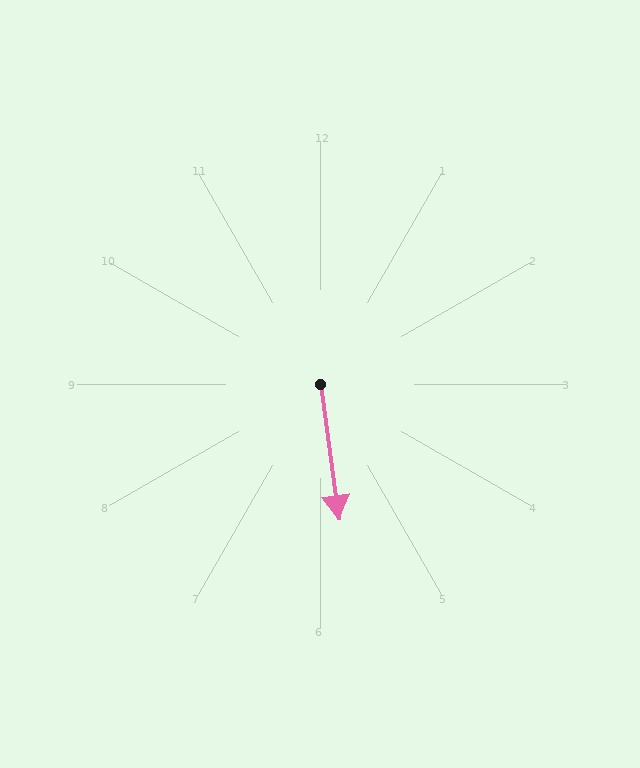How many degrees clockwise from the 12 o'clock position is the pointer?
Approximately 172 degrees.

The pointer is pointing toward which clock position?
Roughly 6 o'clock.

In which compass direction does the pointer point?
South.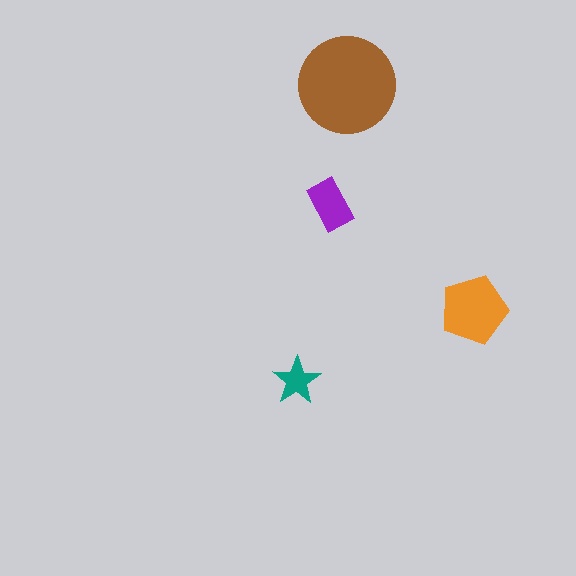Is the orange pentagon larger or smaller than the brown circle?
Smaller.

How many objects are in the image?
There are 4 objects in the image.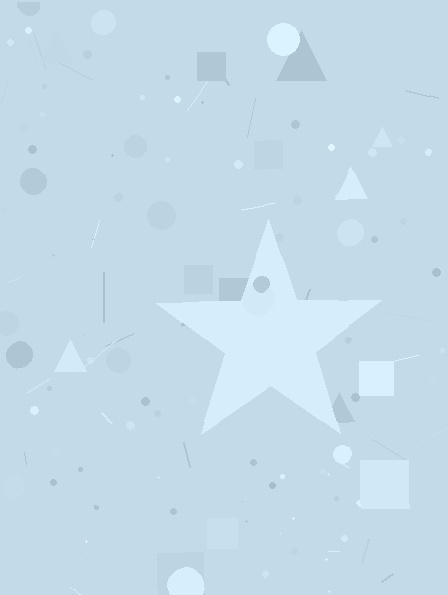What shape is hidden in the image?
A star is hidden in the image.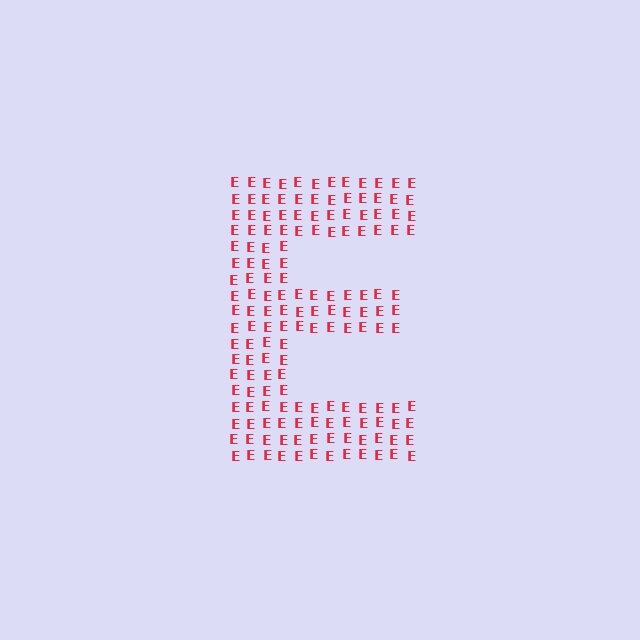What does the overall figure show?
The overall figure shows the letter E.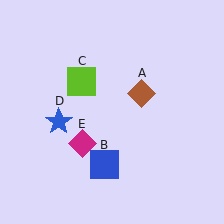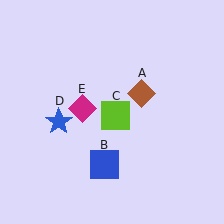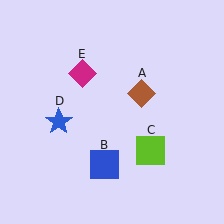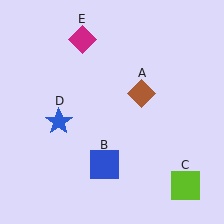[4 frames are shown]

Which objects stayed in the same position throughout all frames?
Brown diamond (object A) and blue square (object B) and blue star (object D) remained stationary.